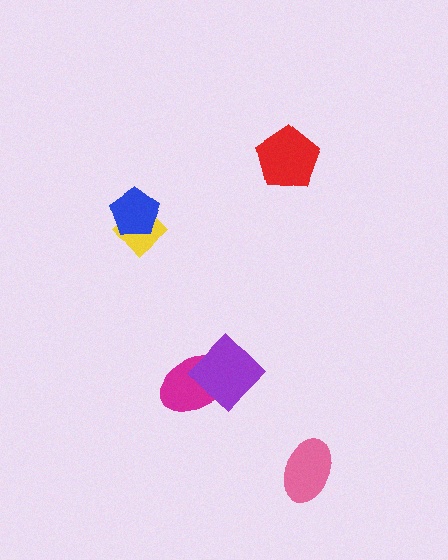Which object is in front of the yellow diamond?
The blue pentagon is in front of the yellow diamond.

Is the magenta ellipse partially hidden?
Yes, it is partially covered by another shape.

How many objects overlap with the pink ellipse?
0 objects overlap with the pink ellipse.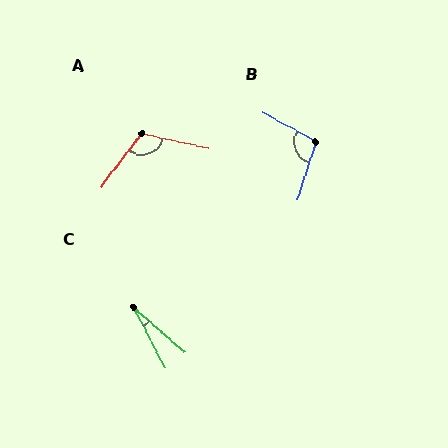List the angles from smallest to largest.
C (22°), B (101°), A (114°).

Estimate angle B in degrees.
Approximately 101 degrees.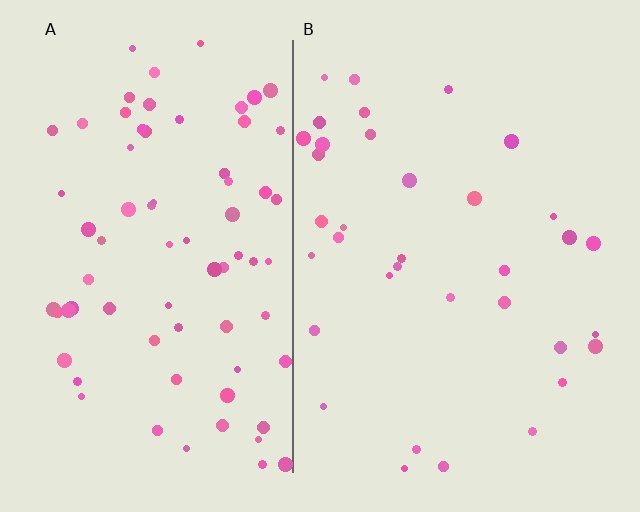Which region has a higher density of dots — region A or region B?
A (the left).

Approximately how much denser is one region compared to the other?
Approximately 2.1× — region A over region B.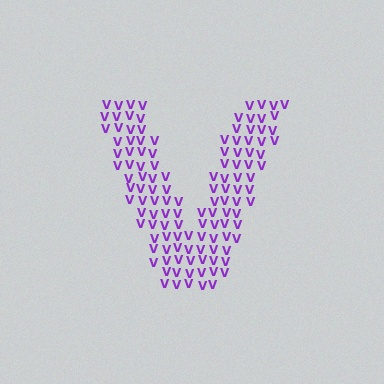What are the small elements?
The small elements are letter V's.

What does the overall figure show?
The overall figure shows the letter V.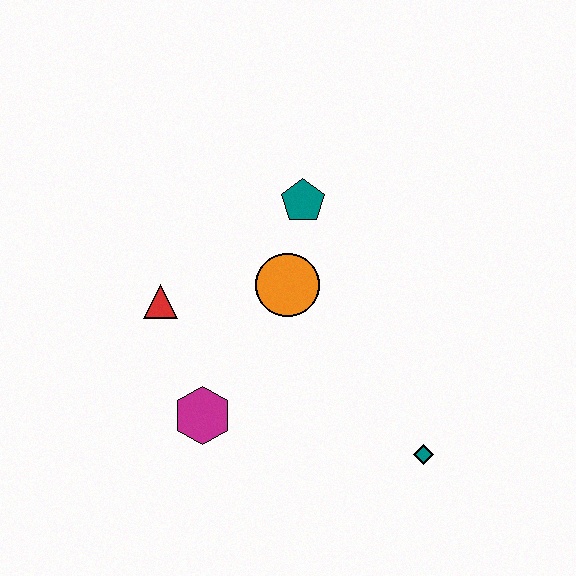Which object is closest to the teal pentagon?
The orange circle is closest to the teal pentagon.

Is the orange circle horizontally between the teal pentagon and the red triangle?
Yes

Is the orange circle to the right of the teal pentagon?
No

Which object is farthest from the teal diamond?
The red triangle is farthest from the teal diamond.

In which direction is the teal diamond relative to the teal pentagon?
The teal diamond is below the teal pentagon.